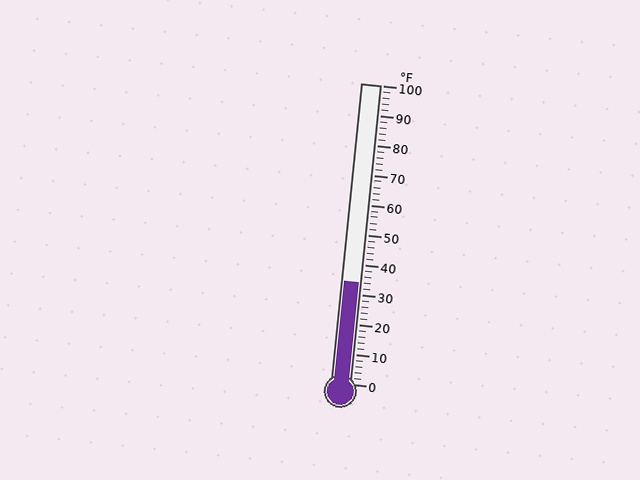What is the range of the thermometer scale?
The thermometer scale ranges from 0°F to 100°F.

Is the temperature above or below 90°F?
The temperature is below 90°F.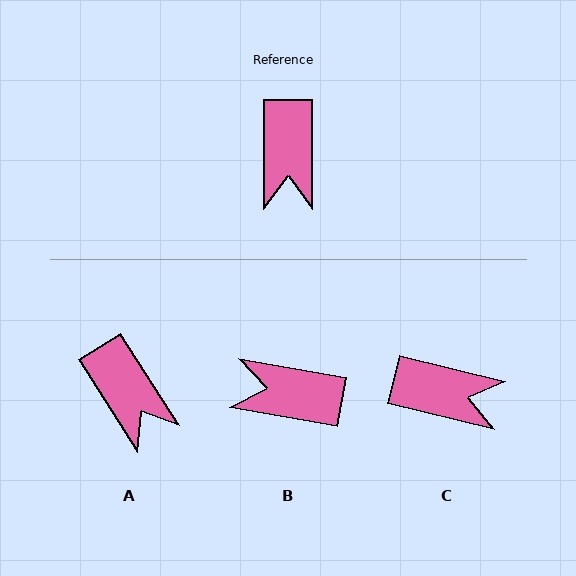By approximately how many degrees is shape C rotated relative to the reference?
Approximately 76 degrees counter-clockwise.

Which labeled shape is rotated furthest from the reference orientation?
B, about 100 degrees away.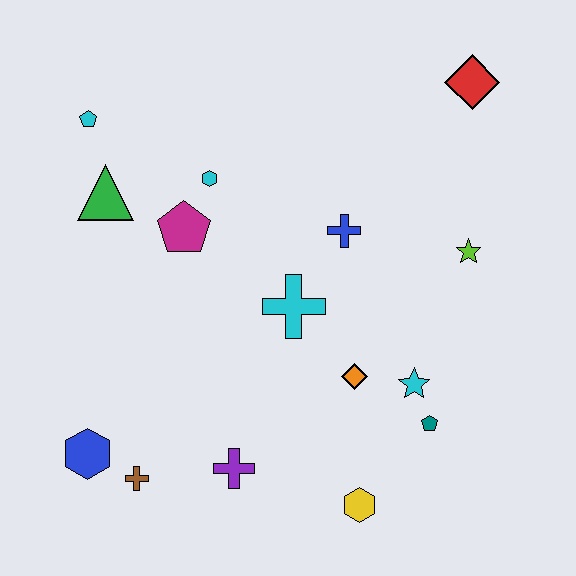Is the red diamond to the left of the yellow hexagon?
No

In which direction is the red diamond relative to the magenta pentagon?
The red diamond is to the right of the magenta pentagon.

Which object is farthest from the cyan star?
The cyan pentagon is farthest from the cyan star.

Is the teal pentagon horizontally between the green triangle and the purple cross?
No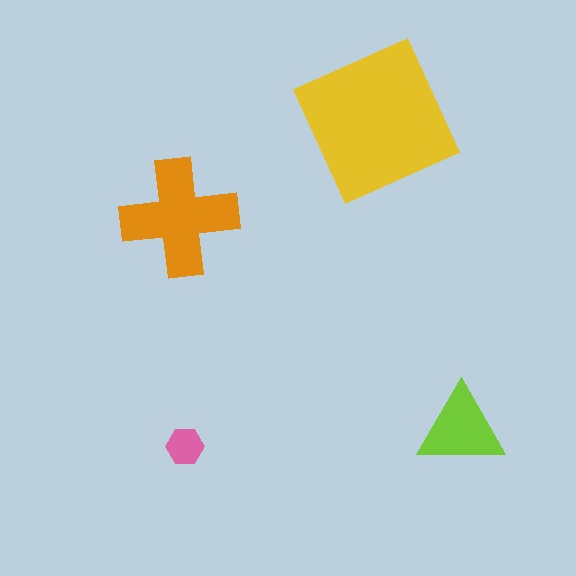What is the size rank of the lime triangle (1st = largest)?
3rd.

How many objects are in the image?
There are 4 objects in the image.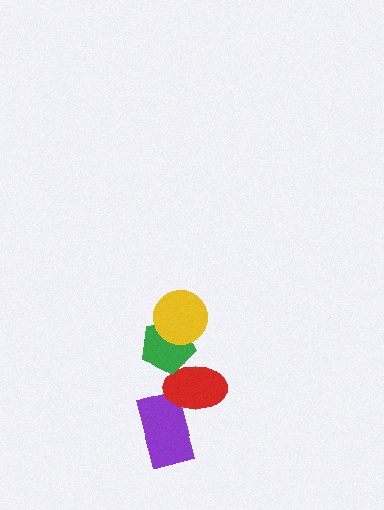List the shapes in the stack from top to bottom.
From top to bottom: the yellow circle, the green pentagon, the red ellipse, the purple rectangle.